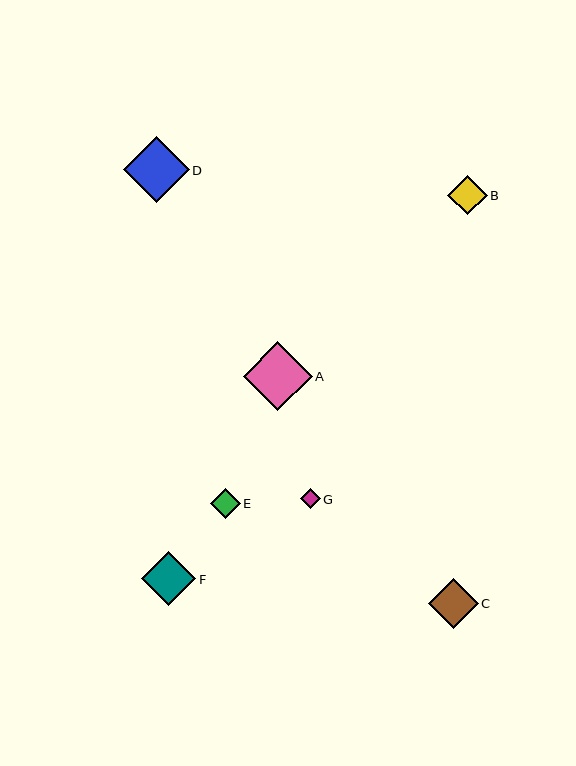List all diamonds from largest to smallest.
From largest to smallest: A, D, F, C, B, E, G.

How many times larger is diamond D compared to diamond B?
Diamond D is approximately 1.7 times the size of diamond B.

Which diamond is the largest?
Diamond A is the largest with a size of approximately 69 pixels.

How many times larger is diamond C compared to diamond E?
Diamond C is approximately 1.7 times the size of diamond E.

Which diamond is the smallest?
Diamond G is the smallest with a size of approximately 20 pixels.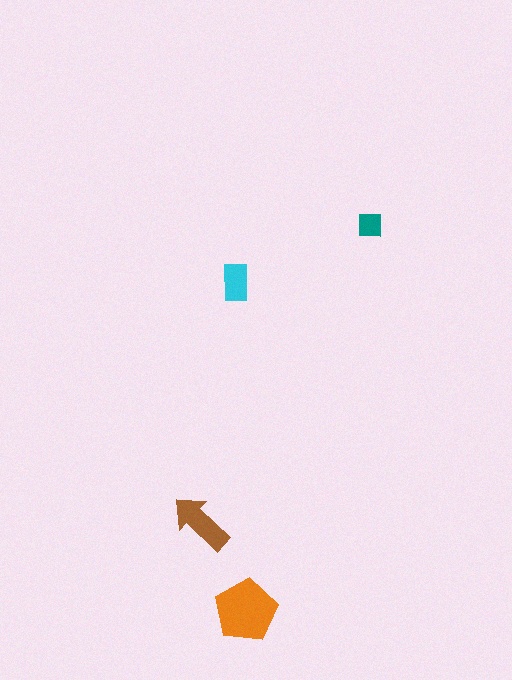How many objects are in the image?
There are 4 objects in the image.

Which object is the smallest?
The teal square.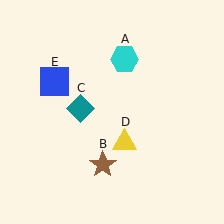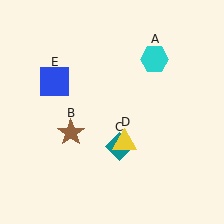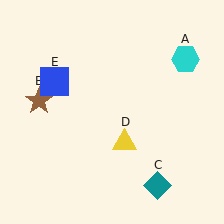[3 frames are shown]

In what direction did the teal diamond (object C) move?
The teal diamond (object C) moved down and to the right.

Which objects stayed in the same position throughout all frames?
Yellow triangle (object D) and blue square (object E) remained stationary.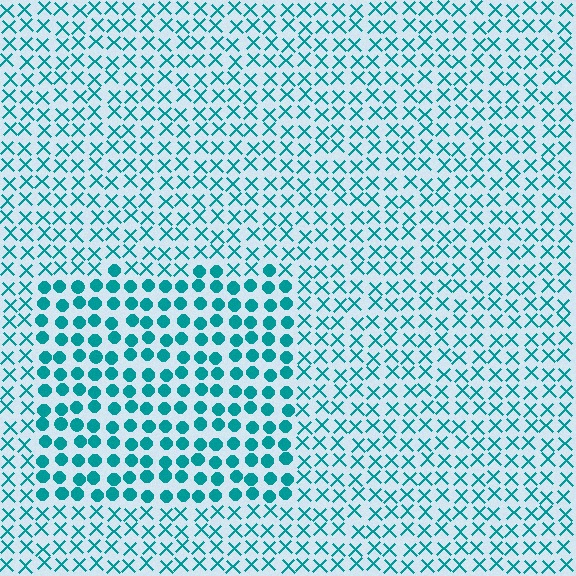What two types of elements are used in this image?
The image uses circles inside the rectangle region and X marks outside it.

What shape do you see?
I see a rectangle.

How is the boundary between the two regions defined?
The boundary is defined by a change in element shape: circles inside vs. X marks outside. All elements share the same color and spacing.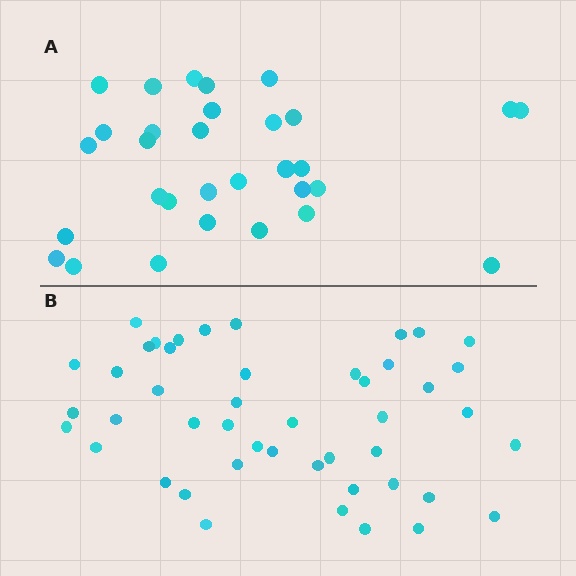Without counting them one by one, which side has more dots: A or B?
Region B (the bottom region) has more dots.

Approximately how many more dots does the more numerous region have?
Region B has approximately 15 more dots than region A.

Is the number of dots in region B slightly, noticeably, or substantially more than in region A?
Region B has substantially more. The ratio is roughly 1.5 to 1.